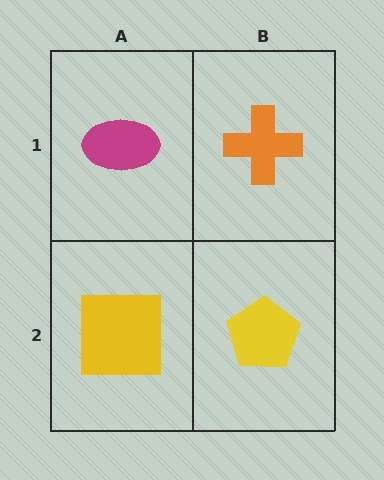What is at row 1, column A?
A magenta ellipse.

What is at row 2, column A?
A yellow square.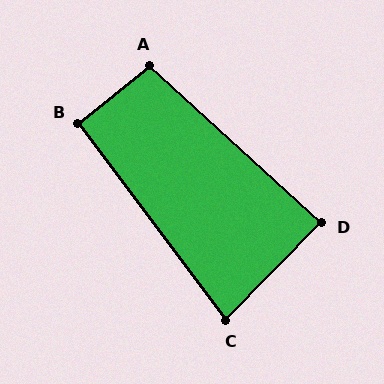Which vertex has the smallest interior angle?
C, at approximately 81 degrees.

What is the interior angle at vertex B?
Approximately 92 degrees (approximately right).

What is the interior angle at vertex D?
Approximately 88 degrees (approximately right).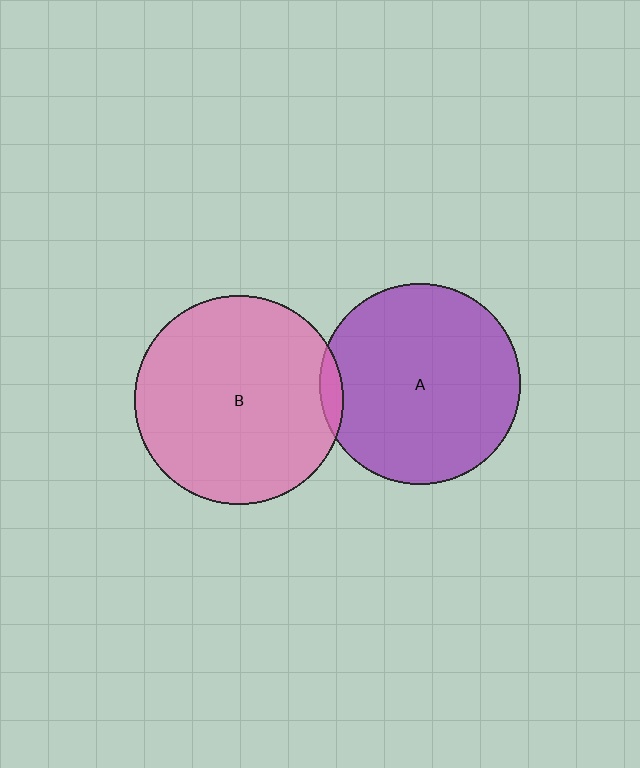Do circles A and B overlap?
Yes.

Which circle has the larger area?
Circle B (pink).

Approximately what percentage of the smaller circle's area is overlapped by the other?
Approximately 5%.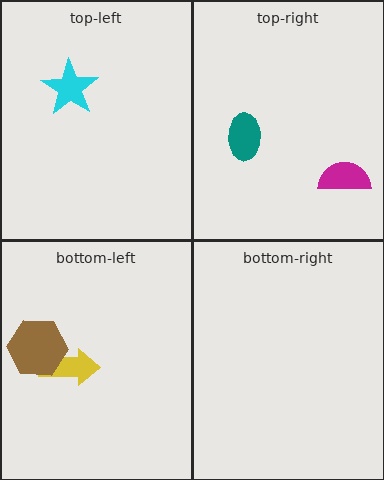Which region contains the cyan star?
The top-left region.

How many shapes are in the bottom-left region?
2.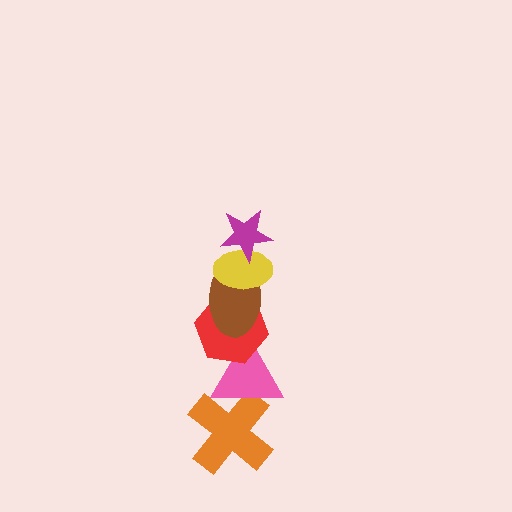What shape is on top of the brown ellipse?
The yellow ellipse is on top of the brown ellipse.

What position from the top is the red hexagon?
The red hexagon is 4th from the top.